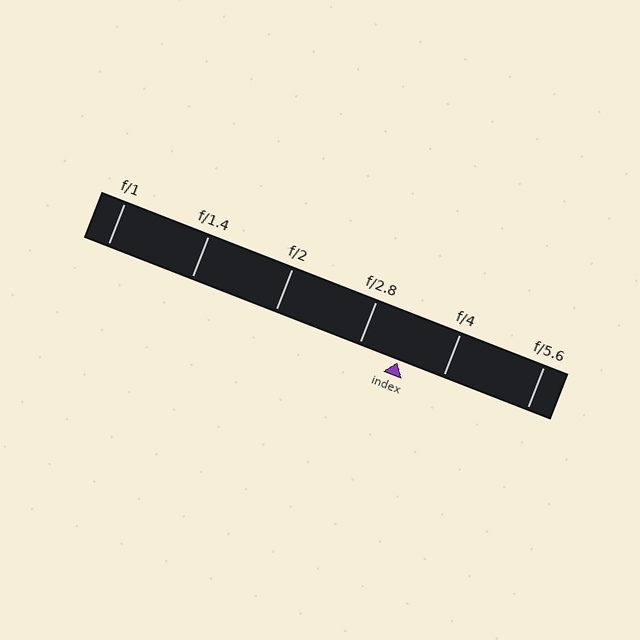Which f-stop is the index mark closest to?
The index mark is closest to f/2.8.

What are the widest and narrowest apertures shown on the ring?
The widest aperture shown is f/1 and the narrowest is f/5.6.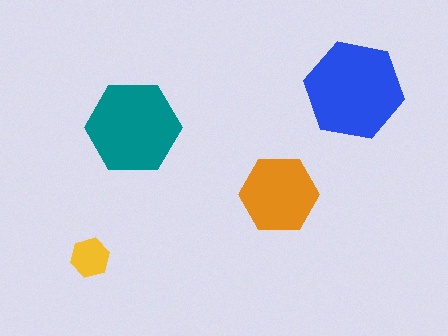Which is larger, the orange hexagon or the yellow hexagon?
The orange one.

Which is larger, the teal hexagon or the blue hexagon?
The blue one.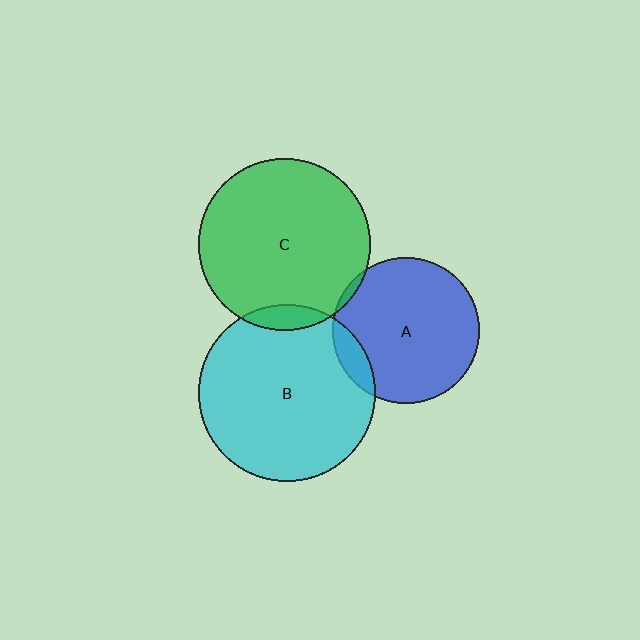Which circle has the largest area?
Circle B (cyan).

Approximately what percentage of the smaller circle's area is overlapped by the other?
Approximately 5%.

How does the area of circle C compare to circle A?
Approximately 1.4 times.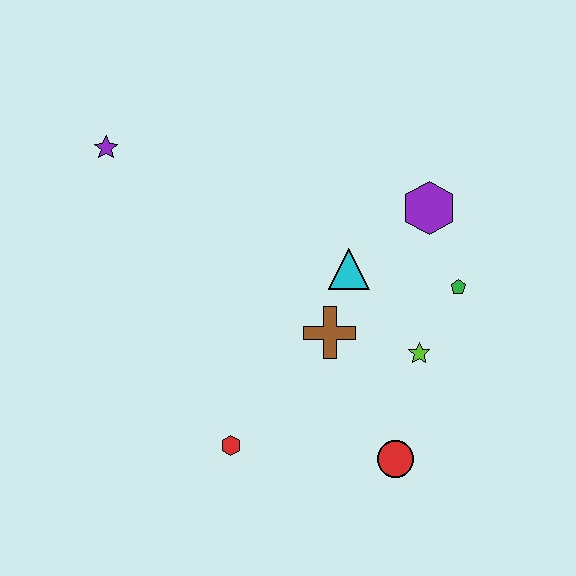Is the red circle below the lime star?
Yes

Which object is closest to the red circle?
The lime star is closest to the red circle.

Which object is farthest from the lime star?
The purple star is farthest from the lime star.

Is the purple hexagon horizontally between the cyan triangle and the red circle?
No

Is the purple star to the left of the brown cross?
Yes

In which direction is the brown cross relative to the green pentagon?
The brown cross is to the left of the green pentagon.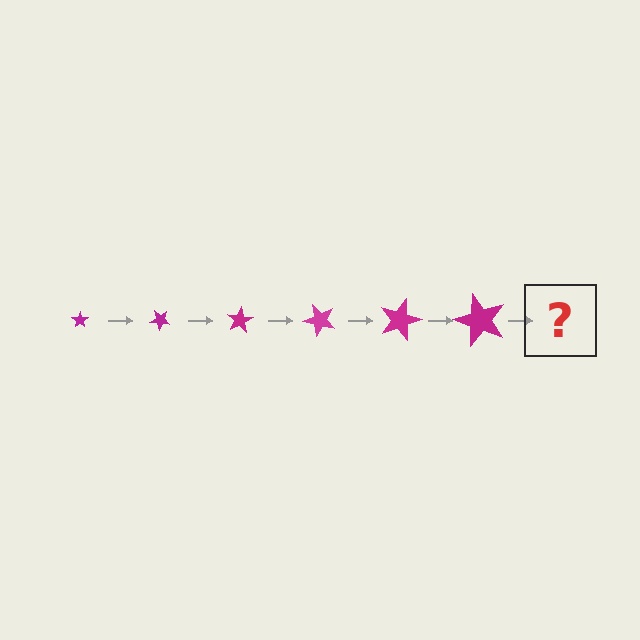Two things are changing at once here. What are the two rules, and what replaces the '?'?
The two rules are that the star grows larger each step and it rotates 40 degrees each step. The '?' should be a star, larger than the previous one and rotated 240 degrees from the start.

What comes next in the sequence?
The next element should be a star, larger than the previous one and rotated 240 degrees from the start.